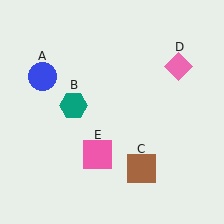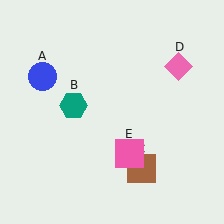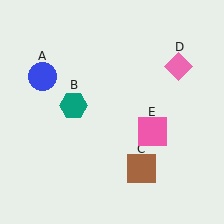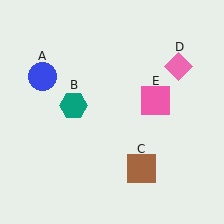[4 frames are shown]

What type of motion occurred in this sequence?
The pink square (object E) rotated counterclockwise around the center of the scene.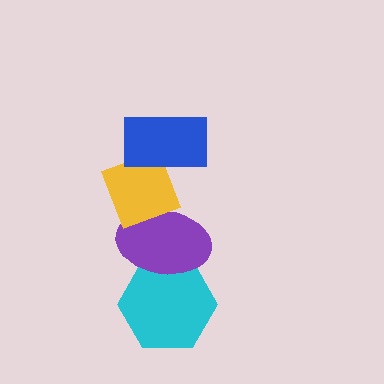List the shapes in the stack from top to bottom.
From top to bottom: the blue rectangle, the yellow diamond, the purple ellipse, the cyan hexagon.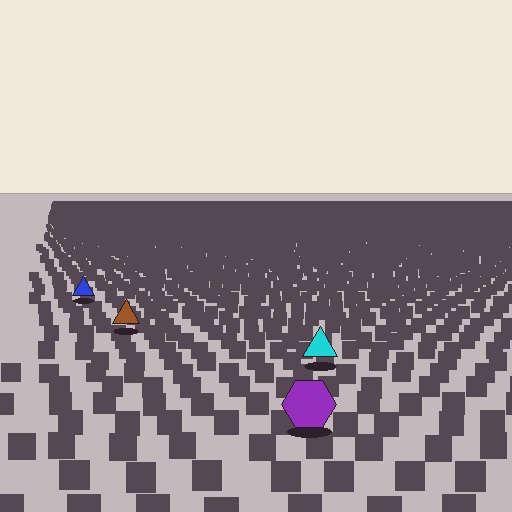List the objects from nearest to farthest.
From nearest to farthest: the purple hexagon, the cyan triangle, the brown triangle, the blue triangle.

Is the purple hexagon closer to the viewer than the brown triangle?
Yes. The purple hexagon is closer — you can tell from the texture gradient: the ground texture is coarser near it.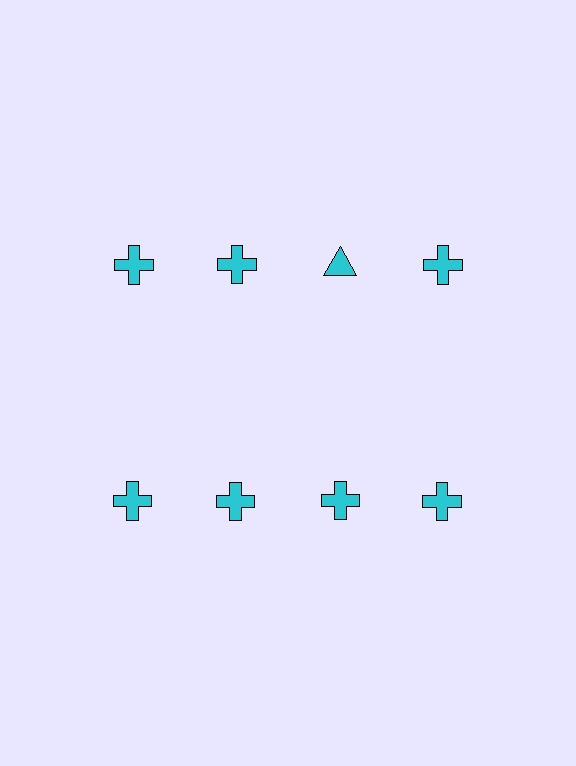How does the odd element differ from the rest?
It has a different shape: triangle instead of cross.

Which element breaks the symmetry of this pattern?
The cyan triangle in the top row, center column breaks the symmetry. All other shapes are cyan crosses.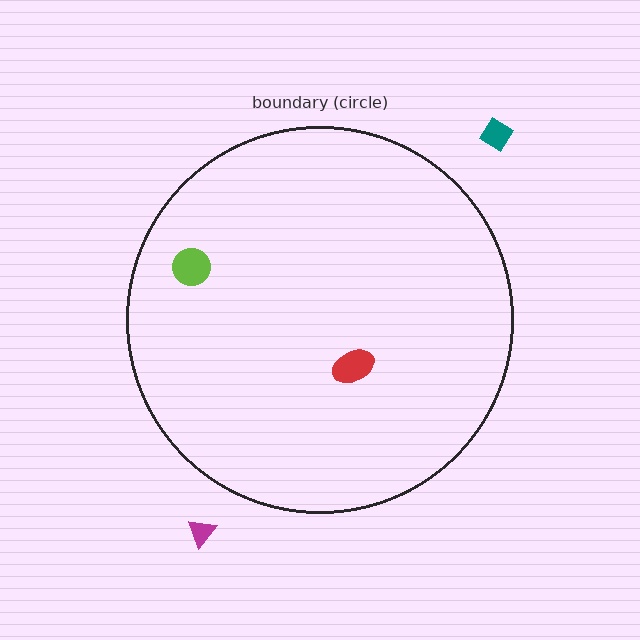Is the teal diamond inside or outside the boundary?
Outside.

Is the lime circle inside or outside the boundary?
Inside.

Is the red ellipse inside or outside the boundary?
Inside.